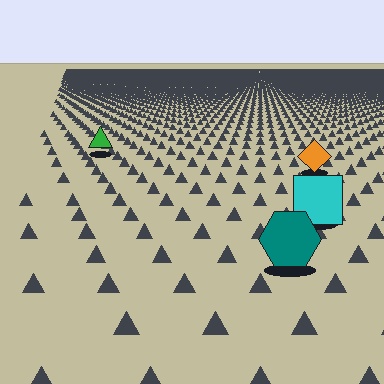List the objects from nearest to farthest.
From nearest to farthest: the teal hexagon, the cyan square, the orange diamond, the green triangle.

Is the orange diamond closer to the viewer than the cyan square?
No. The cyan square is closer — you can tell from the texture gradient: the ground texture is coarser near it.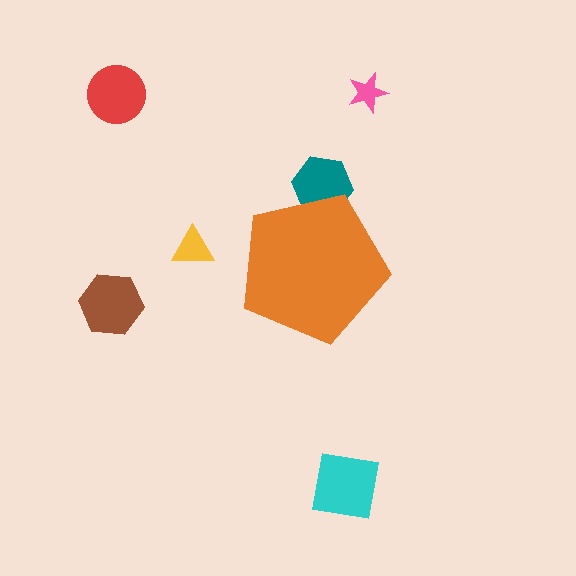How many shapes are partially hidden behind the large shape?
1 shape is partially hidden.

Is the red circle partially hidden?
No, the red circle is fully visible.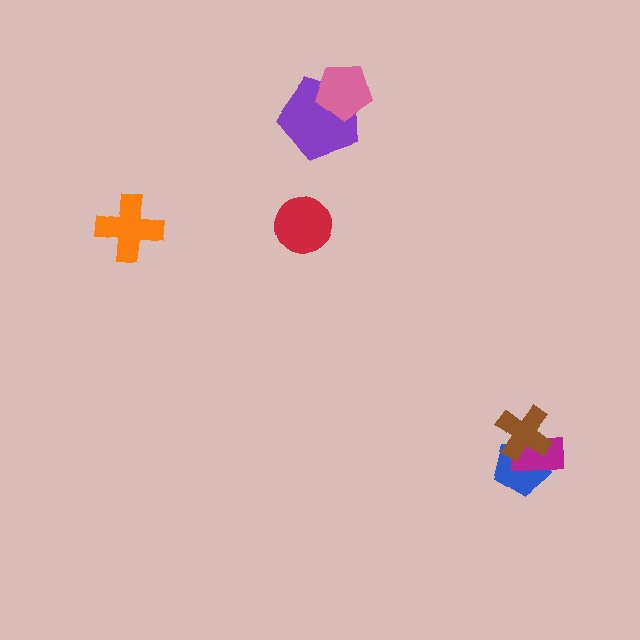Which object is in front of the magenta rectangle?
The brown cross is in front of the magenta rectangle.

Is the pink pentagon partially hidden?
No, no other shape covers it.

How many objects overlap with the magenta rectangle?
2 objects overlap with the magenta rectangle.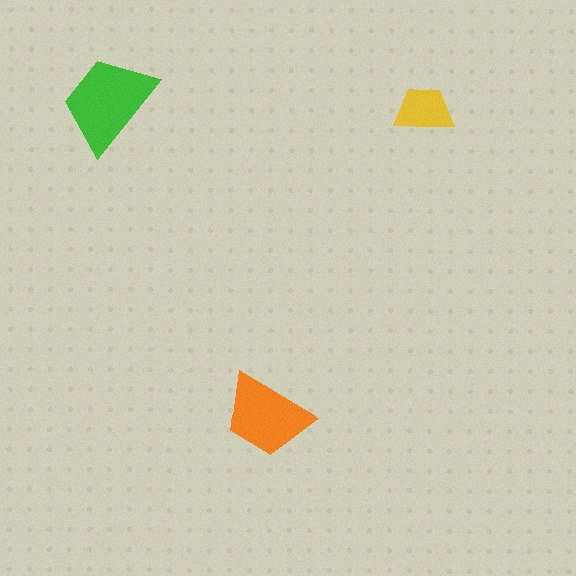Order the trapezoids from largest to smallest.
the green one, the orange one, the yellow one.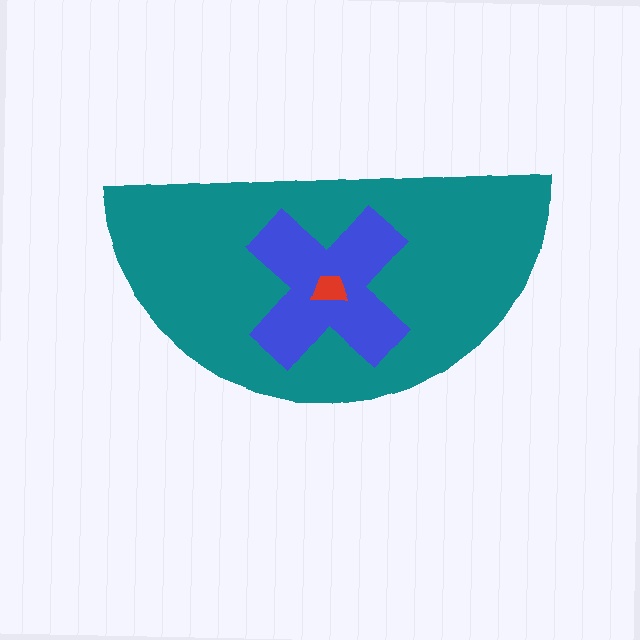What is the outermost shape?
The teal semicircle.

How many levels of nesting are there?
3.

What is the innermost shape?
The red trapezoid.